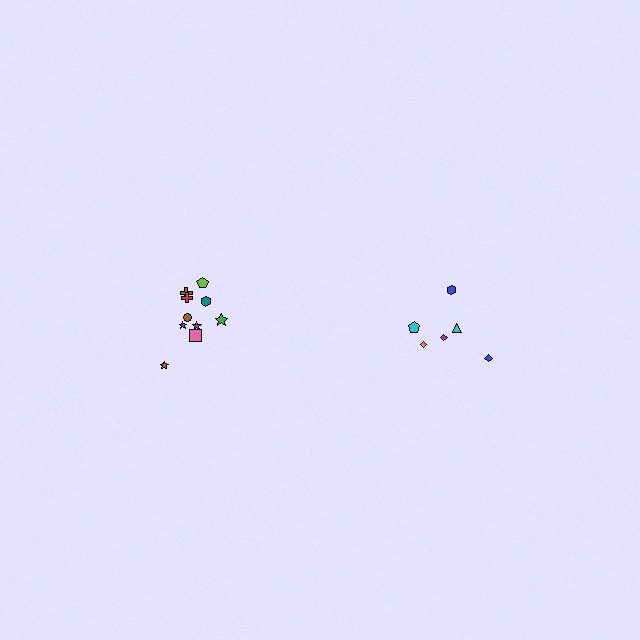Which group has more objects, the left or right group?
The left group.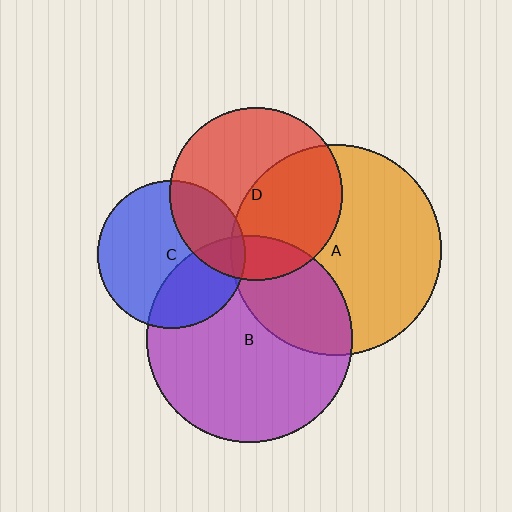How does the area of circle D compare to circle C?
Approximately 1.4 times.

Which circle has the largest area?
Circle A (orange).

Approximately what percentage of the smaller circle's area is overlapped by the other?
Approximately 15%.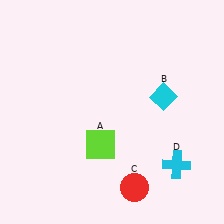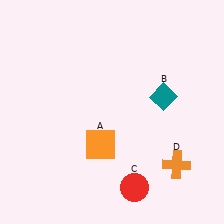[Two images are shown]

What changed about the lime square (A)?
In Image 1, A is lime. In Image 2, it changed to orange.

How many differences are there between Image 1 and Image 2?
There are 3 differences between the two images.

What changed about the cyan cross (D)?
In Image 1, D is cyan. In Image 2, it changed to orange.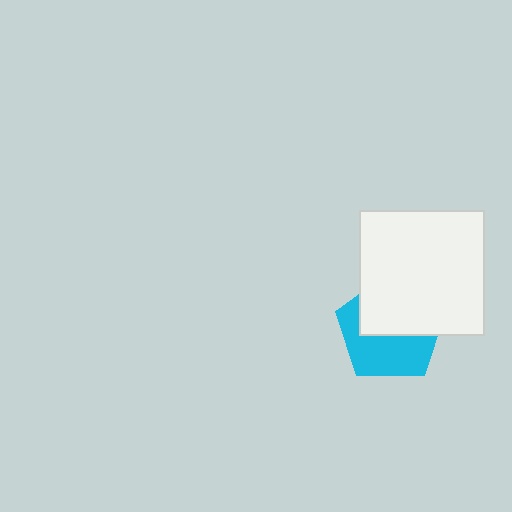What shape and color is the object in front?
The object in front is a white square.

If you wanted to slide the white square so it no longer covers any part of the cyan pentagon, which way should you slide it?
Slide it up — that is the most direct way to separate the two shapes.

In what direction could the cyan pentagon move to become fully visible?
The cyan pentagon could move down. That would shift it out from behind the white square entirely.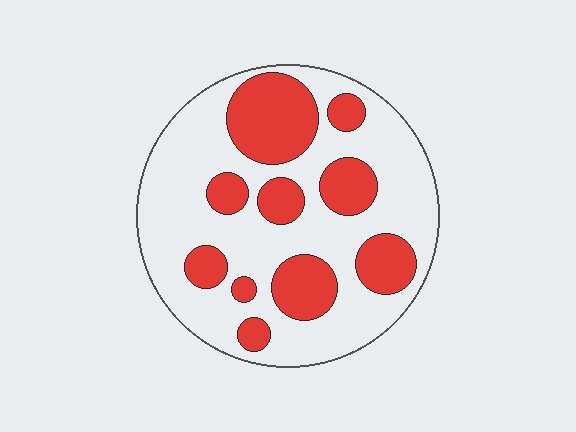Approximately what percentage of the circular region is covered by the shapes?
Approximately 30%.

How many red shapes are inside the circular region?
10.